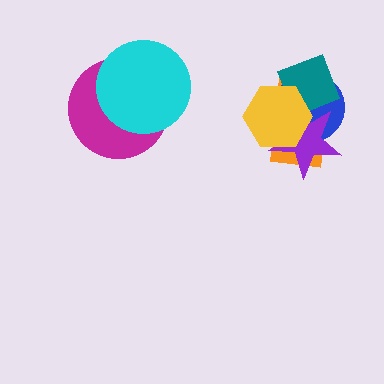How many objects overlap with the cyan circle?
1 object overlaps with the cyan circle.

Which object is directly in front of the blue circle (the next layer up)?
The teal diamond is directly in front of the blue circle.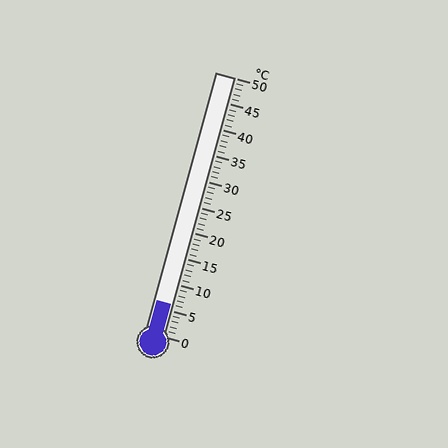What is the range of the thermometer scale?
The thermometer scale ranges from 0°C to 50°C.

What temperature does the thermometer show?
The thermometer shows approximately 6°C.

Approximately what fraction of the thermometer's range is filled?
The thermometer is filled to approximately 10% of its range.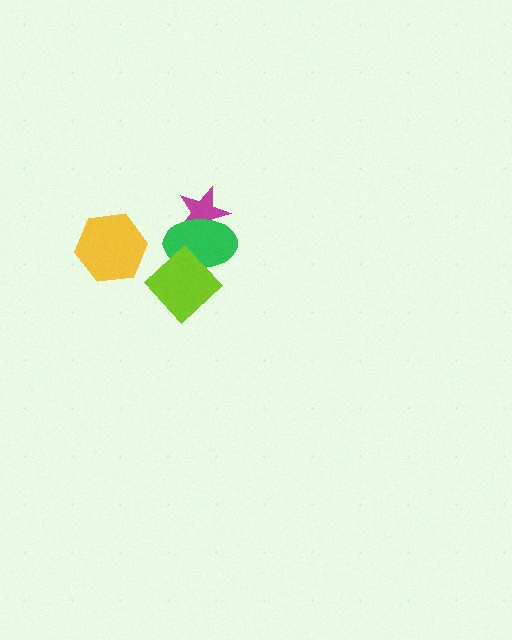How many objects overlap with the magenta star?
1 object overlaps with the magenta star.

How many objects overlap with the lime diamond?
1 object overlaps with the lime diamond.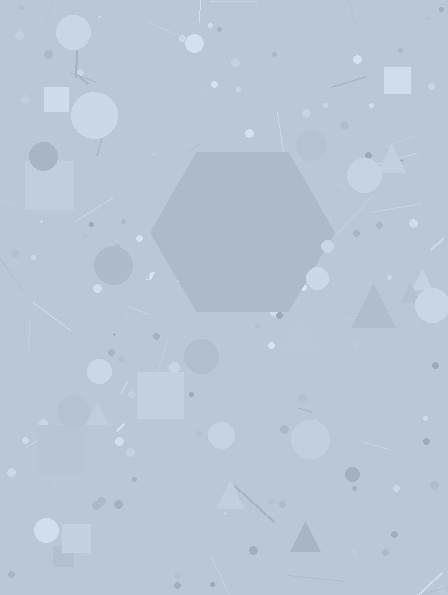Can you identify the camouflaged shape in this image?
The camouflaged shape is a hexagon.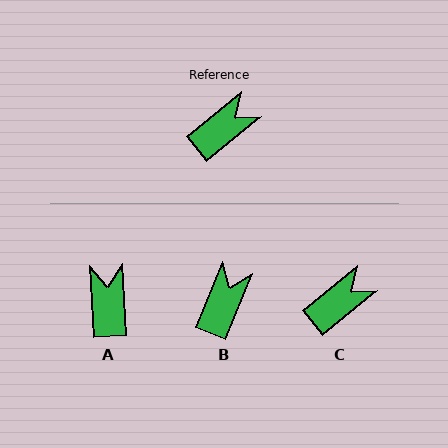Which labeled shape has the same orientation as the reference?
C.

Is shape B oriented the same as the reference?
No, it is off by about 28 degrees.